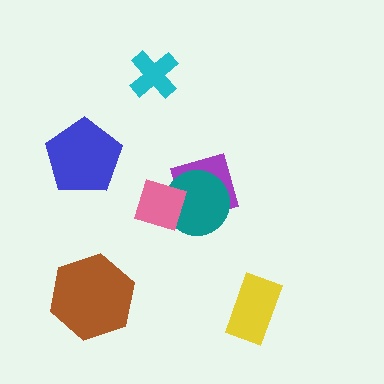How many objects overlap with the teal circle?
2 objects overlap with the teal circle.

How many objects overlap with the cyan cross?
0 objects overlap with the cyan cross.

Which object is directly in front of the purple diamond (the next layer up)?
The teal circle is directly in front of the purple diamond.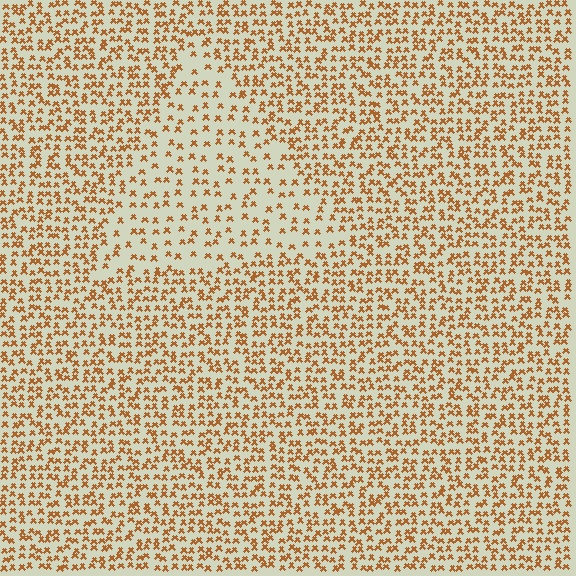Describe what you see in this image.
The image contains small brown elements arranged at two different densities. A triangle-shaped region is visible where the elements are less densely packed than the surrounding area.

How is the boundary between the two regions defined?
The boundary is defined by a change in element density (approximately 2.0x ratio). All elements are the same color, size, and shape.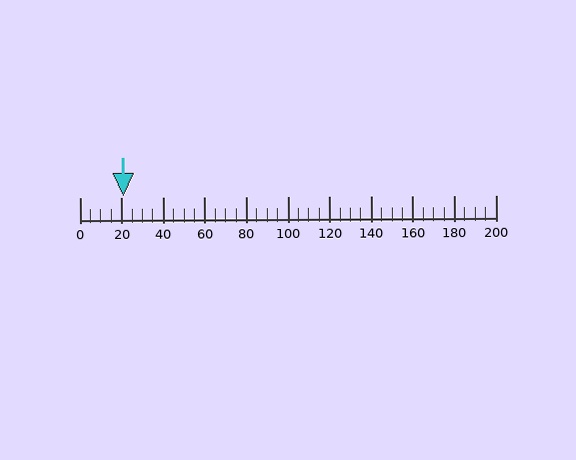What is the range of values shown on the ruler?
The ruler shows values from 0 to 200.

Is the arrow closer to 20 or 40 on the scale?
The arrow is closer to 20.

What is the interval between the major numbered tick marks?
The major tick marks are spaced 20 units apart.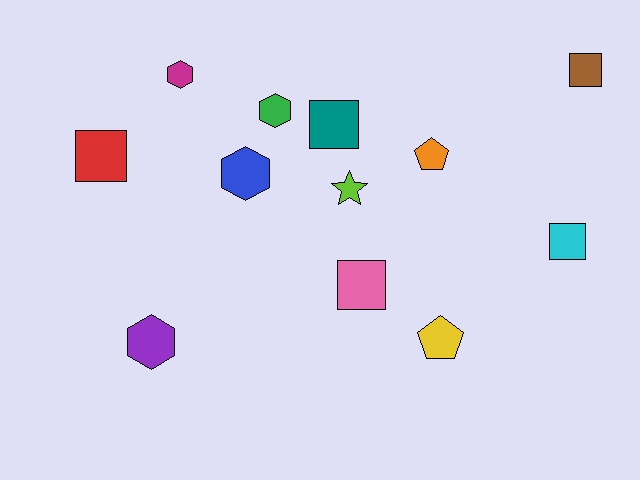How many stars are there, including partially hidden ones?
There is 1 star.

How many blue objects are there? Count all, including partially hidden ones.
There is 1 blue object.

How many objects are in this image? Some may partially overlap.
There are 12 objects.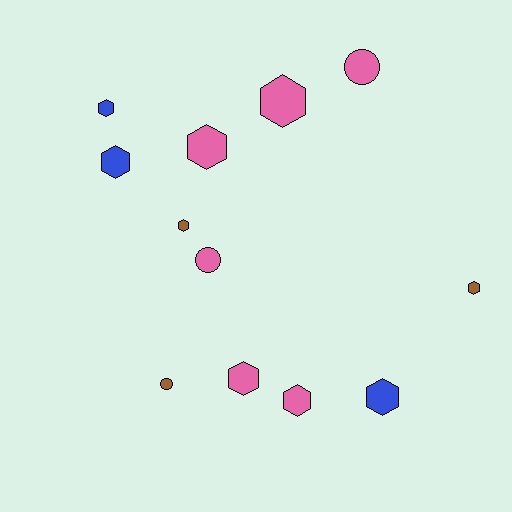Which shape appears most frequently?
Hexagon, with 9 objects.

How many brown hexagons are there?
There are 2 brown hexagons.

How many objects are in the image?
There are 12 objects.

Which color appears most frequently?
Pink, with 6 objects.